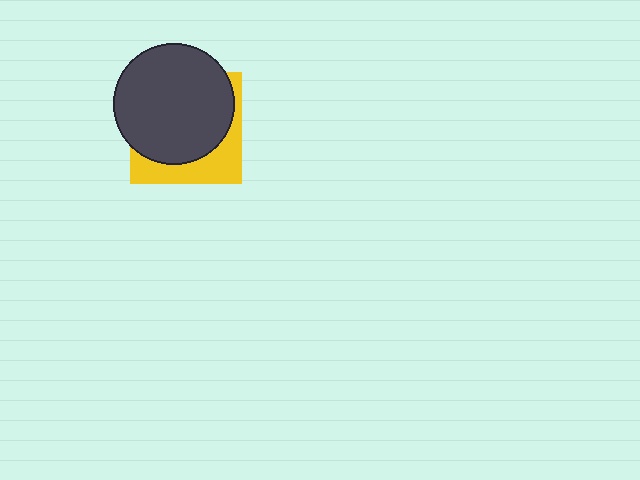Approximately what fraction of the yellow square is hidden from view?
Roughly 69% of the yellow square is hidden behind the dark gray circle.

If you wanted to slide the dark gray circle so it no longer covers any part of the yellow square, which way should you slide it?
Slide it toward the upper-left — that is the most direct way to separate the two shapes.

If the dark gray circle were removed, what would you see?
You would see the complete yellow square.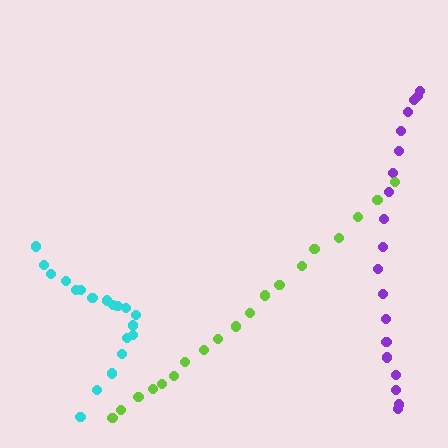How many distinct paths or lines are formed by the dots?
There are 3 distinct paths.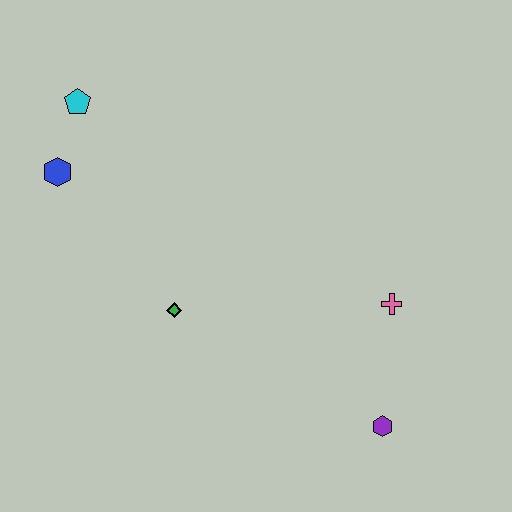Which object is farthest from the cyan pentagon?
The purple hexagon is farthest from the cyan pentagon.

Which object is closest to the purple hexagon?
The pink cross is closest to the purple hexagon.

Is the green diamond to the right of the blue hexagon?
Yes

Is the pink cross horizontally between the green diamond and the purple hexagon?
No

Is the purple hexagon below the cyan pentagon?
Yes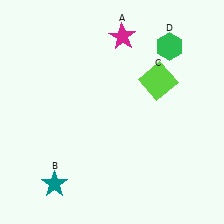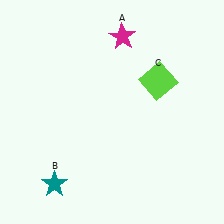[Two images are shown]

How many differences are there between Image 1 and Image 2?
There is 1 difference between the two images.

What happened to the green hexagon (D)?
The green hexagon (D) was removed in Image 2. It was in the top-right area of Image 1.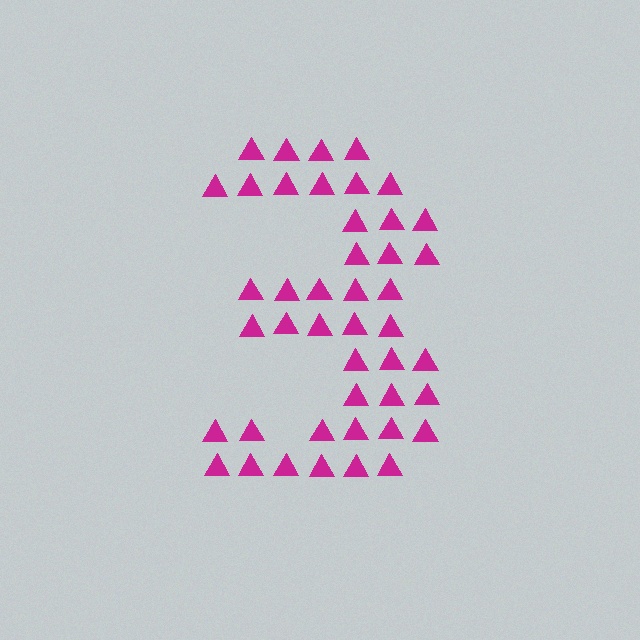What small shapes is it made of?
It is made of small triangles.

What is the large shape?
The large shape is the digit 3.